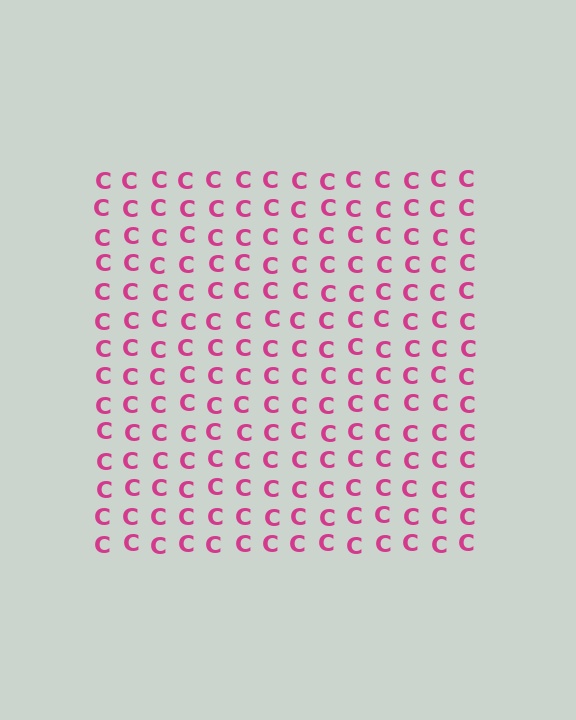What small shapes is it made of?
It is made of small letter C's.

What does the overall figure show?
The overall figure shows a square.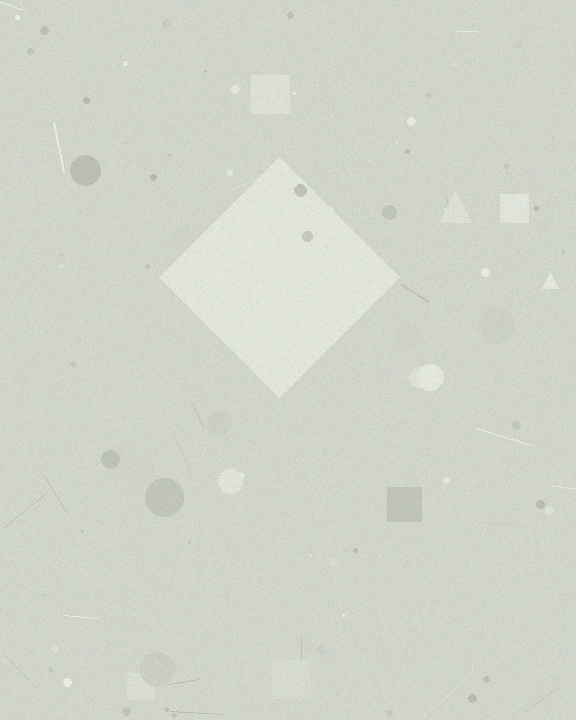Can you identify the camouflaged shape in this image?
The camouflaged shape is a diamond.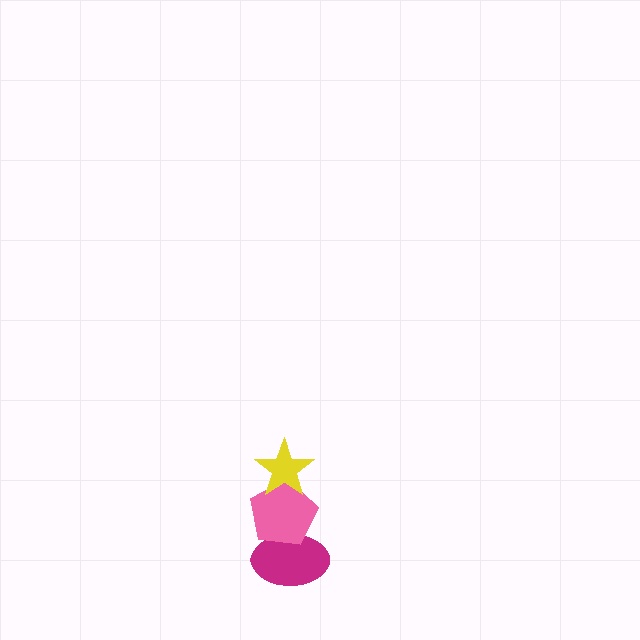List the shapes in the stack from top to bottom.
From top to bottom: the yellow star, the pink pentagon, the magenta ellipse.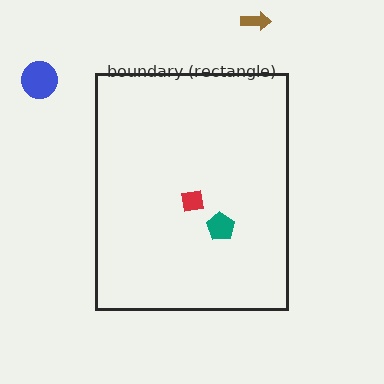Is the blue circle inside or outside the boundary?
Outside.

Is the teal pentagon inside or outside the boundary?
Inside.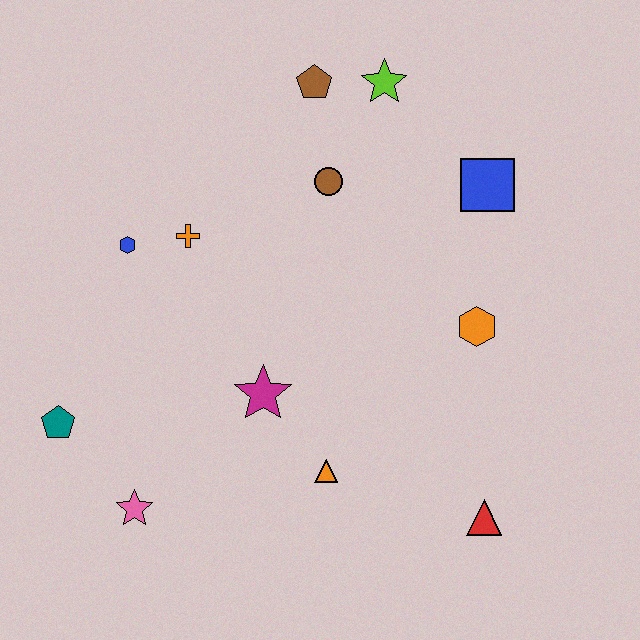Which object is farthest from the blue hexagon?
The red triangle is farthest from the blue hexagon.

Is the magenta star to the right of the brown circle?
No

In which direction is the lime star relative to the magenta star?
The lime star is above the magenta star.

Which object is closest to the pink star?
The teal pentagon is closest to the pink star.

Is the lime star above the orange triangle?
Yes